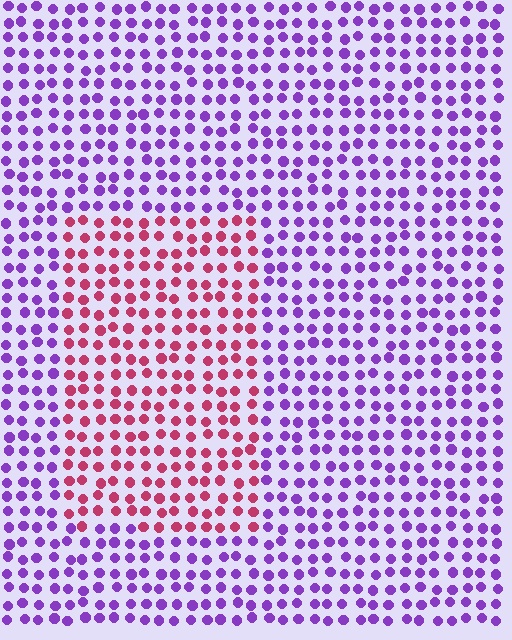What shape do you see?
I see a rectangle.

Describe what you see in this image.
The image is filled with small purple elements in a uniform arrangement. A rectangle-shaped region is visible where the elements are tinted to a slightly different hue, forming a subtle color boundary.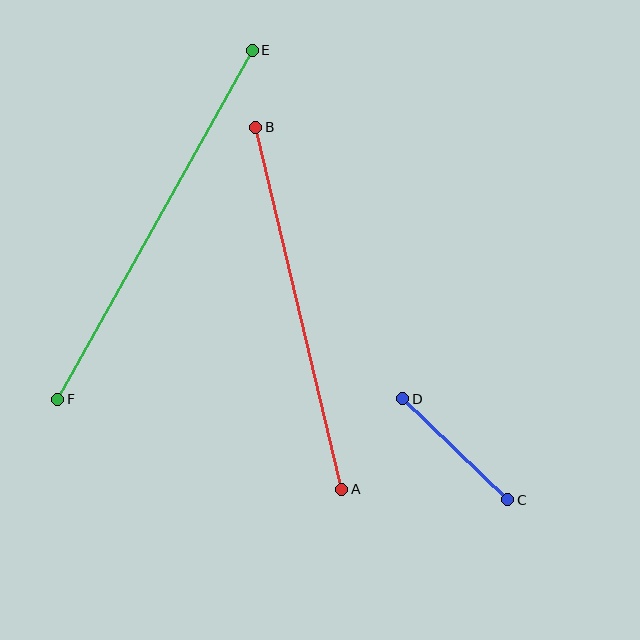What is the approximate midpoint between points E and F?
The midpoint is at approximately (155, 225) pixels.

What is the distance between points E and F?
The distance is approximately 399 pixels.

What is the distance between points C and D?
The distance is approximately 146 pixels.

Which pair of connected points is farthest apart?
Points E and F are farthest apart.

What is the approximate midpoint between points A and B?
The midpoint is at approximately (299, 308) pixels.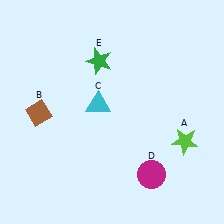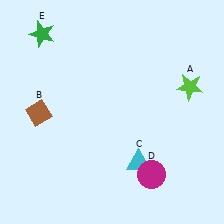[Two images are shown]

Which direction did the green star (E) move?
The green star (E) moved left.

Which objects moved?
The objects that moved are: the lime star (A), the cyan triangle (C), the green star (E).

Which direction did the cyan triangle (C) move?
The cyan triangle (C) moved down.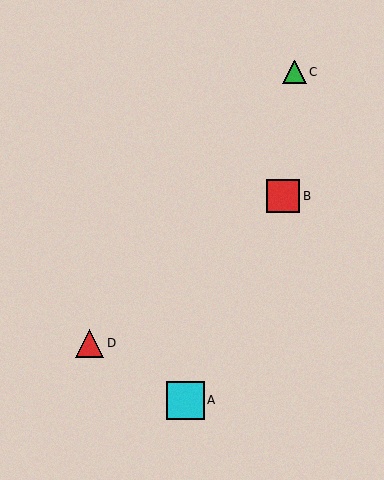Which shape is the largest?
The cyan square (labeled A) is the largest.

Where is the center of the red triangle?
The center of the red triangle is at (89, 343).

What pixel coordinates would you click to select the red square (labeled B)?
Click at (283, 196) to select the red square B.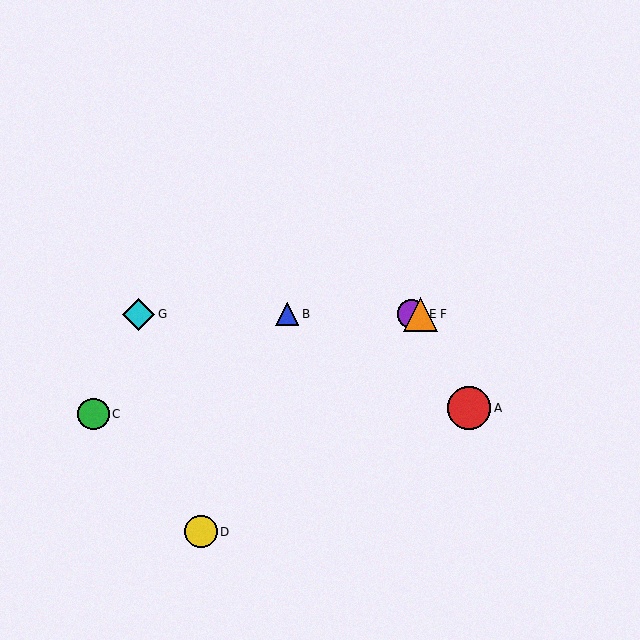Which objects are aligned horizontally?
Objects B, E, F, G are aligned horizontally.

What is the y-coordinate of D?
Object D is at y≈532.